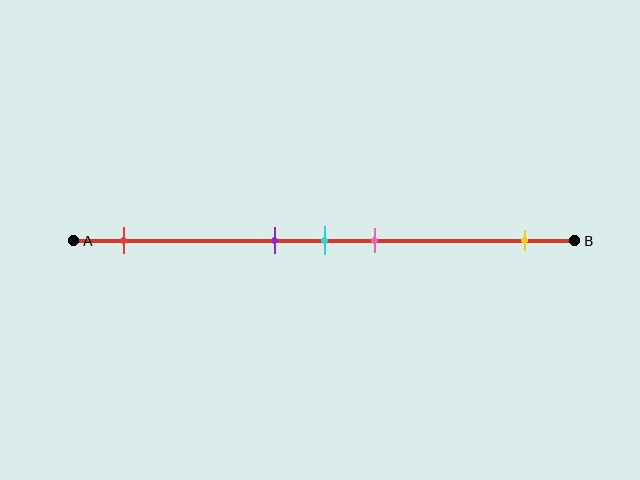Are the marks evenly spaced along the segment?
No, the marks are not evenly spaced.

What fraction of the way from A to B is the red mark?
The red mark is approximately 10% (0.1) of the way from A to B.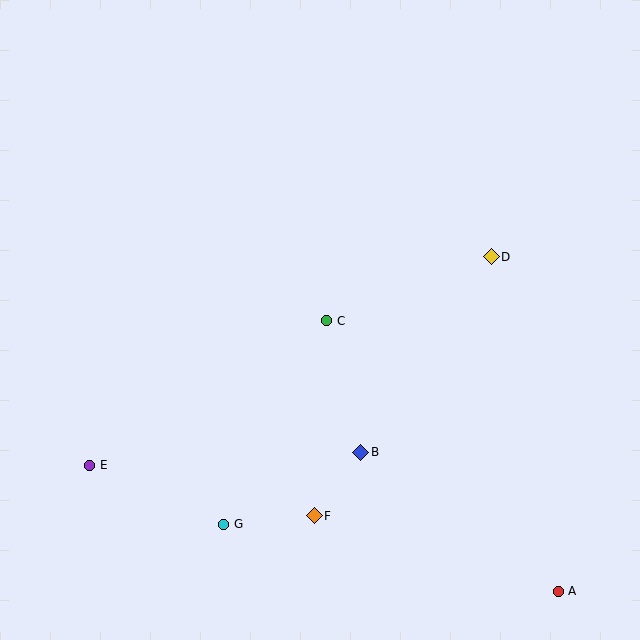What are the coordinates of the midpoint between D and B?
The midpoint between D and B is at (426, 354).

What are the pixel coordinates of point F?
Point F is at (314, 516).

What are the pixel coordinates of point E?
Point E is at (90, 466).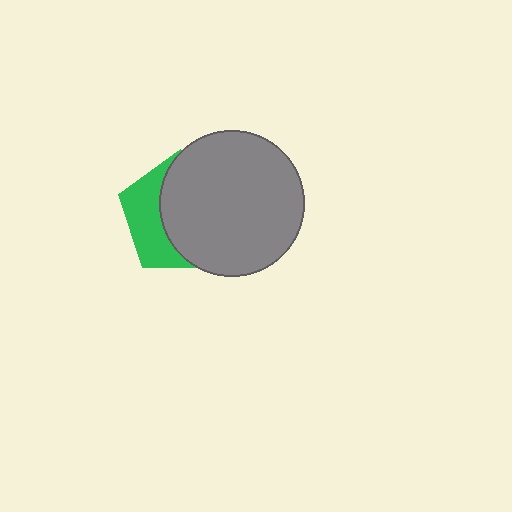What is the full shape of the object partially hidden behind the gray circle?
The partially hidden object is a green pentagon.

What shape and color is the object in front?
The object in front is a gray circle.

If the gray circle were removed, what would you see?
You would see the complete green pentagon.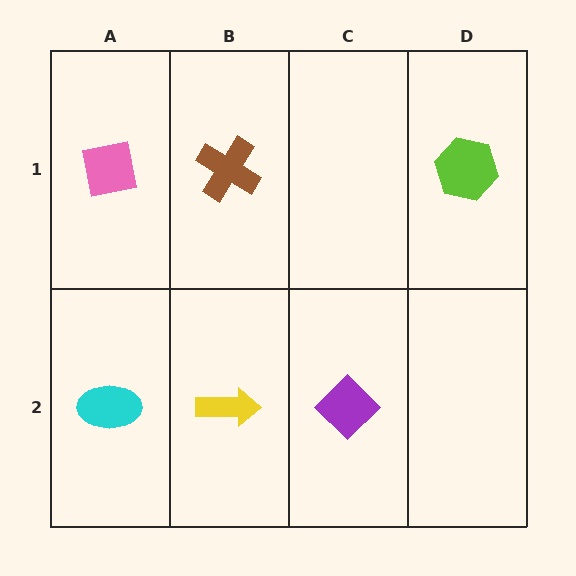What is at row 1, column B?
A brown cross.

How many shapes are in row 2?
3 shapes.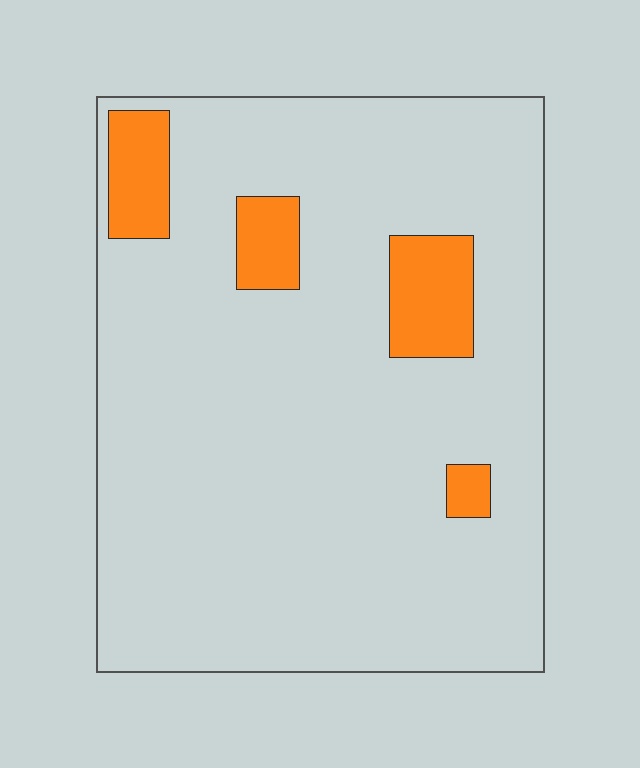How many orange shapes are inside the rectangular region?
4.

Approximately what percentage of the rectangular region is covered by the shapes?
Approximately 10%.